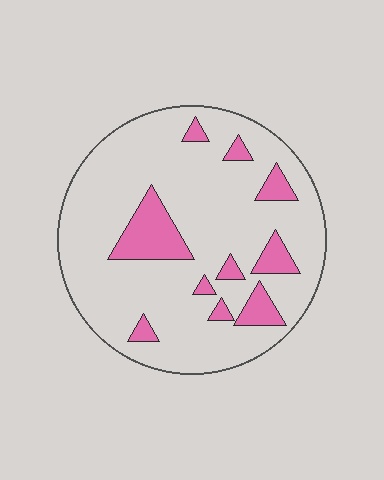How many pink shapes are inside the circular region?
10.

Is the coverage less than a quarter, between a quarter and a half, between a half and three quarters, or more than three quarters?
Less than a quarter.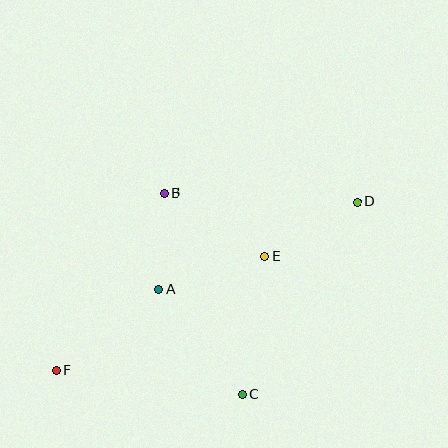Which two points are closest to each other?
Points A and B are closest to each other.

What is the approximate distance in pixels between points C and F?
The distance between C and F is approximately 188 pixels.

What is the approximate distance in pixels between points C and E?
The distance between C and E is approximately 140 pixels.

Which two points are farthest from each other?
Points D and F are farthest from each other.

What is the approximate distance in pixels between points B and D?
The distance between B and D is approximately 193 pixels.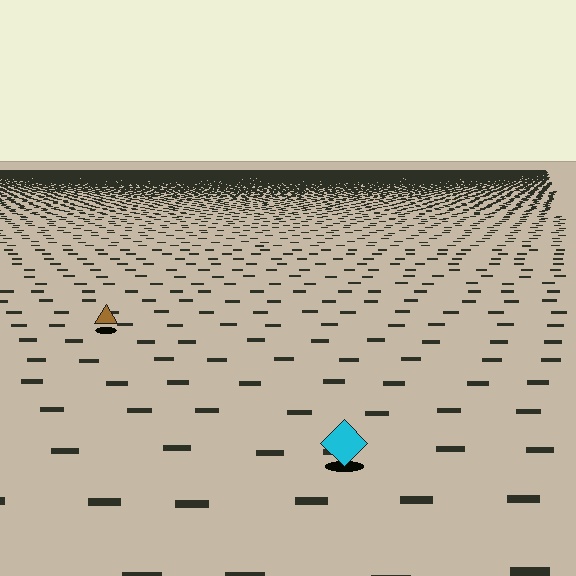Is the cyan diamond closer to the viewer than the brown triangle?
Yes. The cyan diamond is closer — you can tell from the texture gradient: the ground texture is coarser near it.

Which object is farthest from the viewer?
The brown triangle is farthest from the viewer. It appears smaller and the ground texture around it is denser.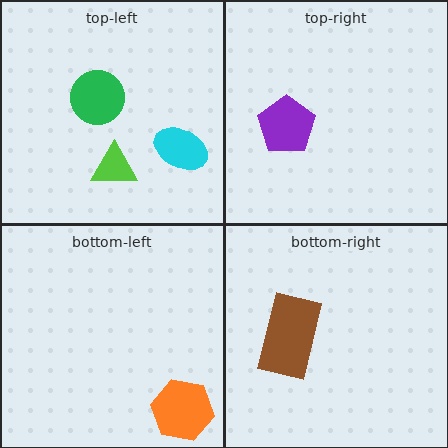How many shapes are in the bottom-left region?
1.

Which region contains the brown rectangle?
The bottom-right region.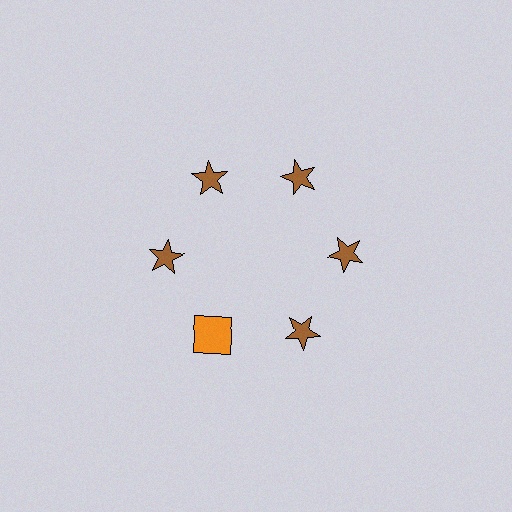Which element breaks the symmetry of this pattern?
The orange square at roughly the 7 o'clock position breaks the symmetry. All other shapes are brown stars.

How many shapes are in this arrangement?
There are 6 shapes arranged in a ring pattern.